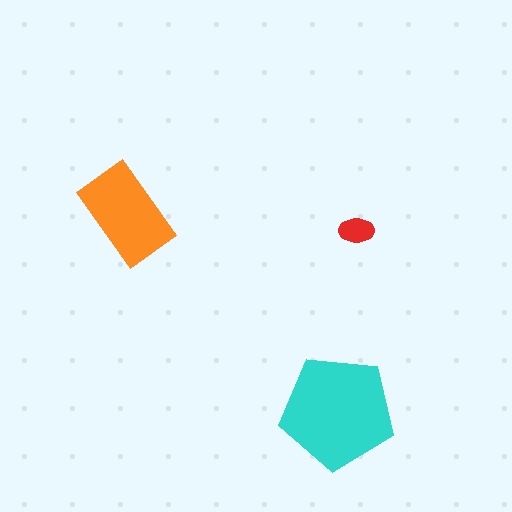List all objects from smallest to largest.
The red ellipse, the orange rectangle, the cyan pentagon.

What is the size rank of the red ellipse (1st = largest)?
3rd.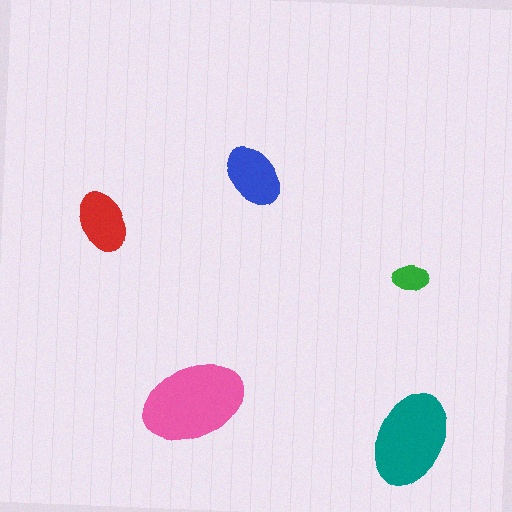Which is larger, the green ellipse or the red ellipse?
The red one.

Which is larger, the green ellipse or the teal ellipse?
The teal one.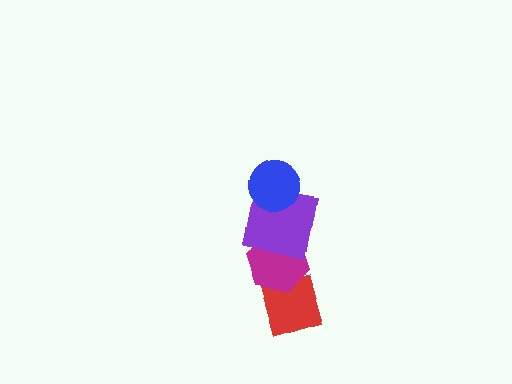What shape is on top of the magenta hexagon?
The purple square is on top of the magenta hexagon.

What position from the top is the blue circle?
The blue circle is 1st from the top.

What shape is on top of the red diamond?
The magenta hexagon is on top of the red diamond.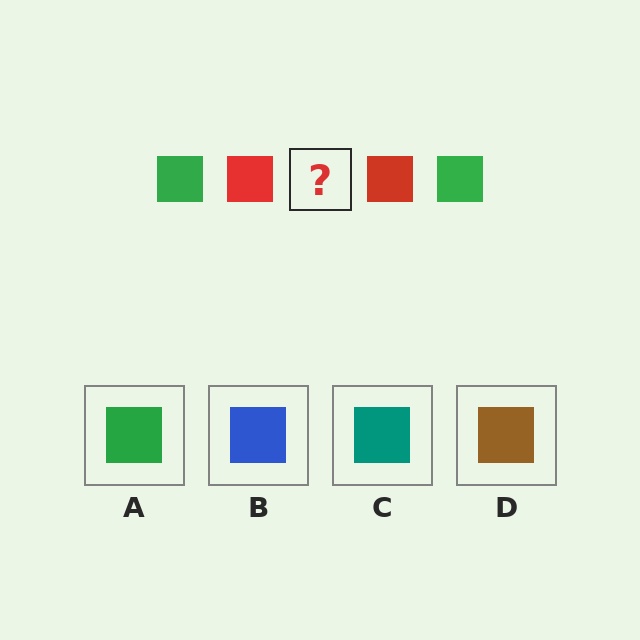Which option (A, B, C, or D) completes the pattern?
A.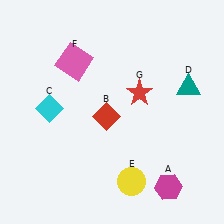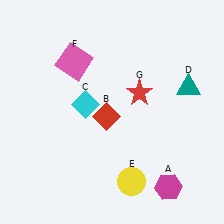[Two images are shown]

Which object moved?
The cyan diamond (C) moved right.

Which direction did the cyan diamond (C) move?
The cyan diamond (C) moved right.